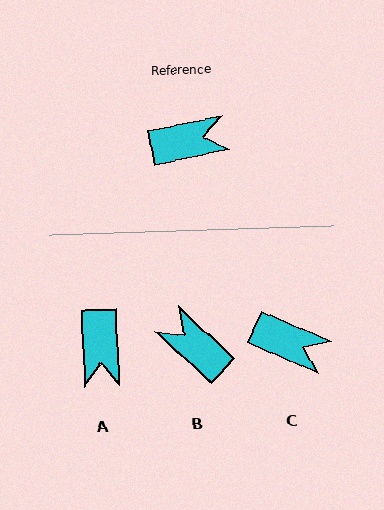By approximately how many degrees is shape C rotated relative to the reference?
Approximately 35 degrees clockwise.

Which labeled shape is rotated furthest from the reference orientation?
B, about 125 degrees away.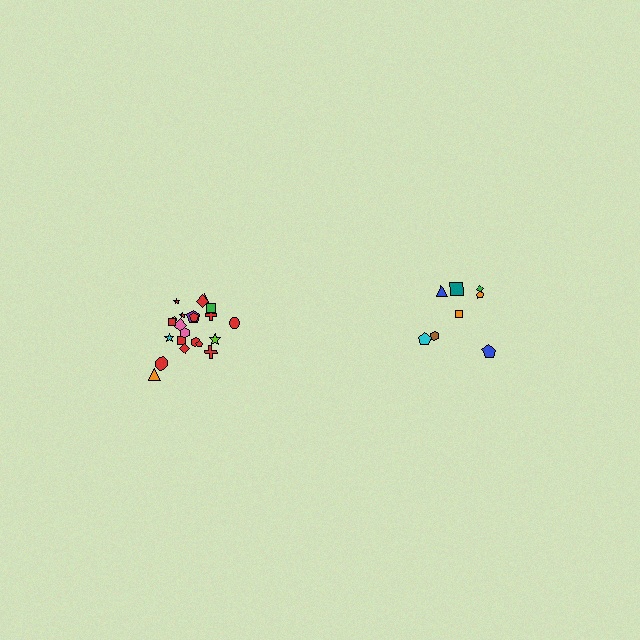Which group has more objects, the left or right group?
The left group.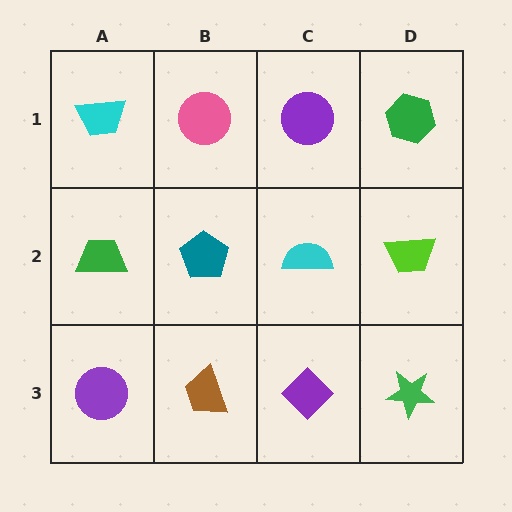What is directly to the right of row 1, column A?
A pink circle.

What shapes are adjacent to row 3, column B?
A teal pentagon (row 2, column B), a purple circle (row 3, column A), a purple diamond (row 3, column C).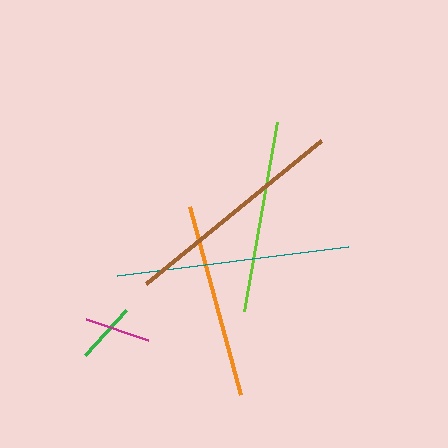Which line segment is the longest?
The teal line is the longest at approximately 232 pixels.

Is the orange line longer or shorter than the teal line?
The teal line is longer than the orange line.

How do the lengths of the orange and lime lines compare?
The orange and lime lines are approximately the same length.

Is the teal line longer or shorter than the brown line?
The teal line is longer than the brown line.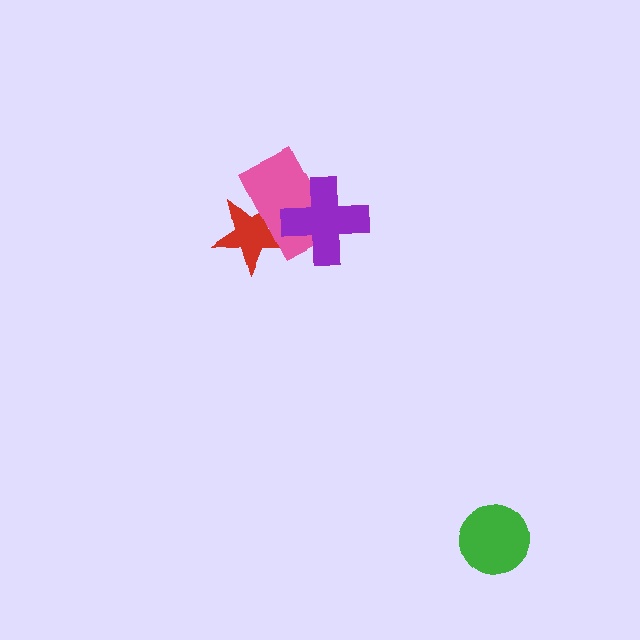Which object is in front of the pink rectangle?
The purple cross is in front of the pink rectangle.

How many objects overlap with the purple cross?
2 objects overlap with the purple cross.